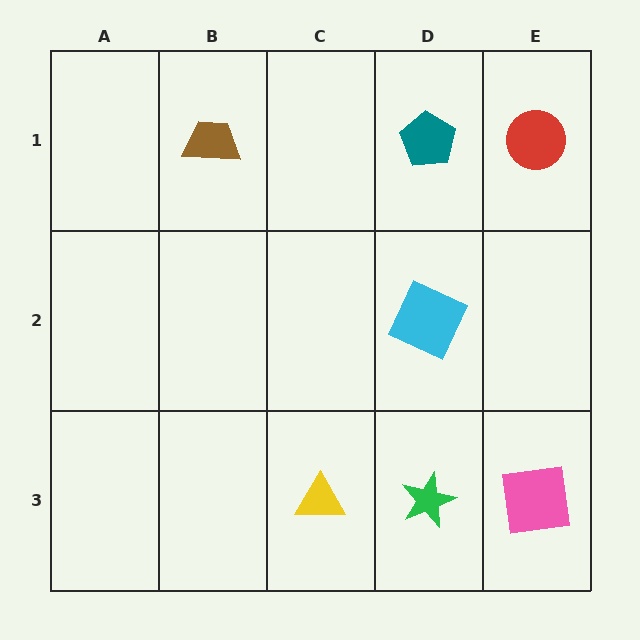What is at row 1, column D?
A teal pentagon.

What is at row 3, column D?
A green star.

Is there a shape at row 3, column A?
No, that cell is empty.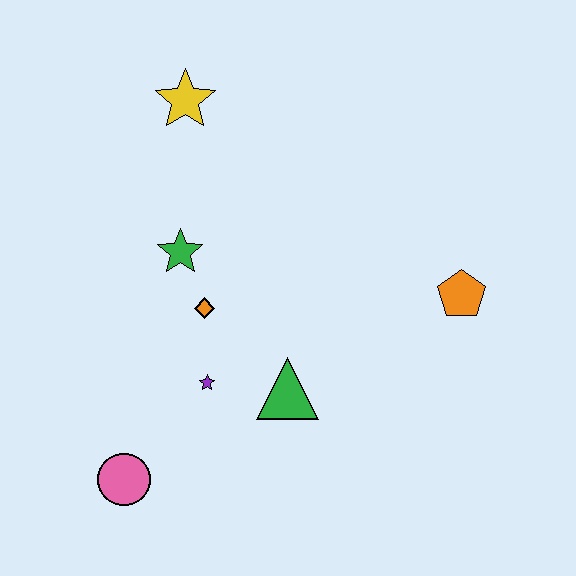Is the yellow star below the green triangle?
No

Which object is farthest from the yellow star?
The pink circle is farthest from the yellow star.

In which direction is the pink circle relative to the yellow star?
The pink circle is below the yellow star.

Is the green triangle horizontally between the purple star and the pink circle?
No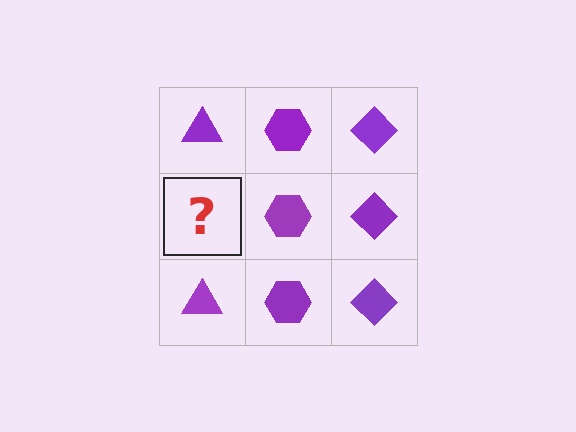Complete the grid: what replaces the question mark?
The question mark should be replaced with a purple triangle.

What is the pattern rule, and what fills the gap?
The rule is that each column has a consistent shape. The gap should be filled with a purple triangle.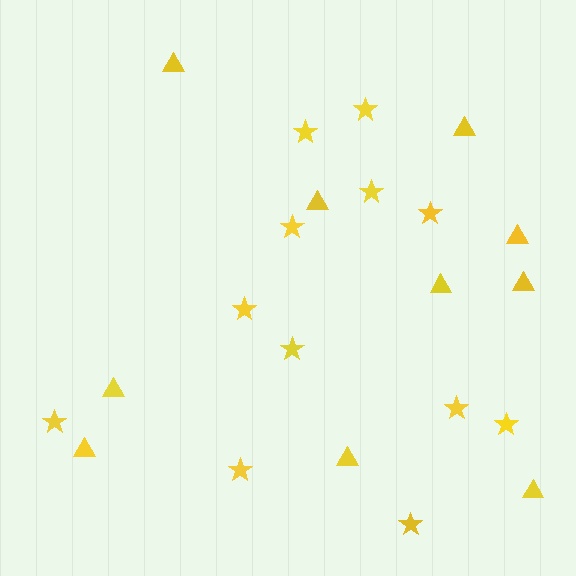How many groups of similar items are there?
There are 2 groups: one group of triangles (10) and one group of stars (12).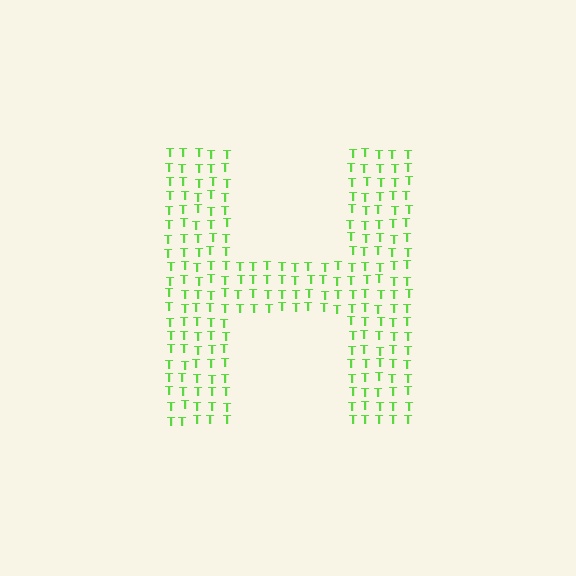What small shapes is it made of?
It is made of small letter T's.